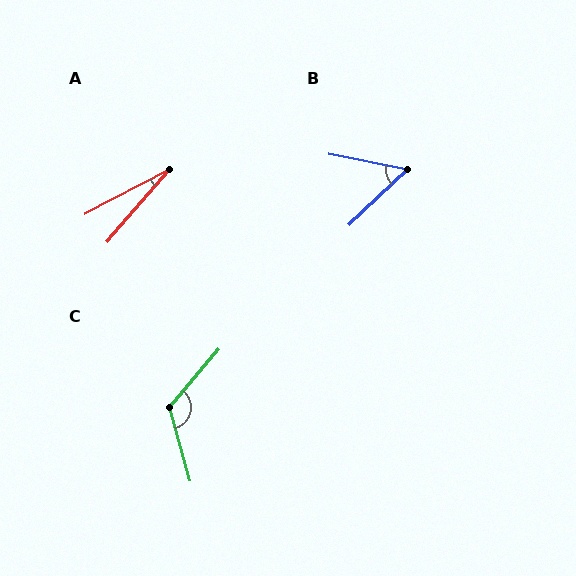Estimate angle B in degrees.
Approximately 54 degrees.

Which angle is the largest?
C, at approximately 123 degrees.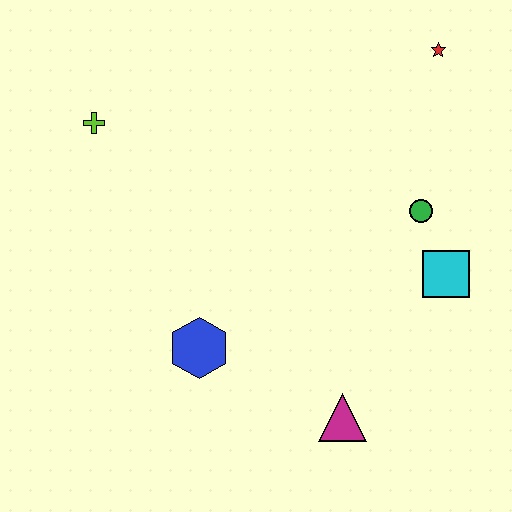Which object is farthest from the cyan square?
The lime cross is farthest from the cyan square.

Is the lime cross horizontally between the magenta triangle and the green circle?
No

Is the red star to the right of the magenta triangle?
Yes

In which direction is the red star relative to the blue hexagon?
The red star is above the blue hexagon.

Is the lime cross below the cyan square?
No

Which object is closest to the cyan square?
The green circle is closest to the cyan square.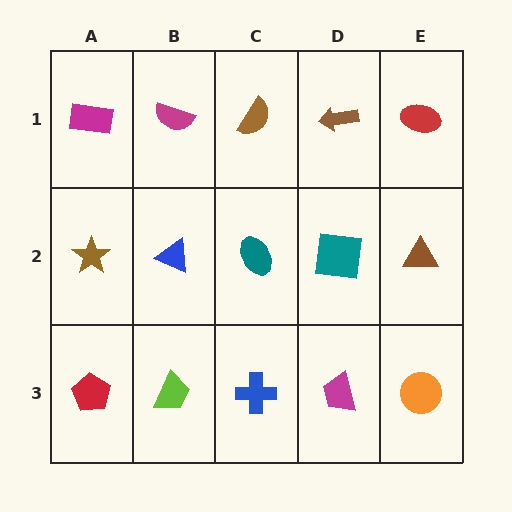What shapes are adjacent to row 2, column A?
A magenta rectangle (row 1, column A), a red pentagon (row 3, column A), a blue triangle (row 2, column B).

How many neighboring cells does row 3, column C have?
3.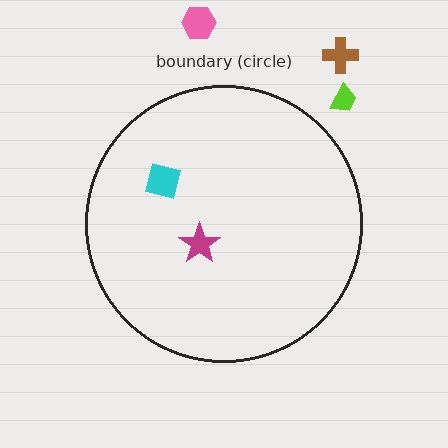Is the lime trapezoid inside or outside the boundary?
Outside.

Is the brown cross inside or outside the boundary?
Outside.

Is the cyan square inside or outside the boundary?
Inside.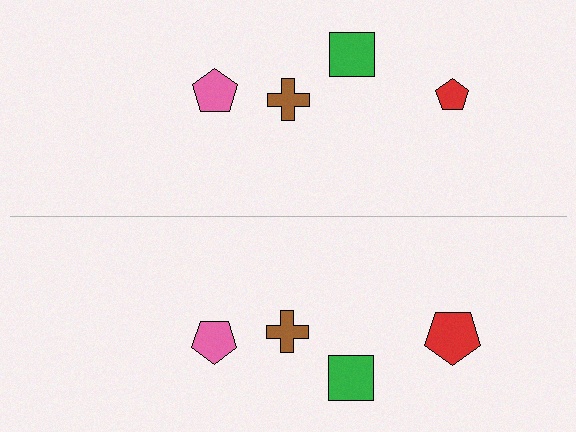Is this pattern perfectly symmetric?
No, the pattern is not perfectly symmetric. The red pentagon on the bottom side has a different size than its mirror counterpart.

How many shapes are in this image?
There are 8 shapes in this image.